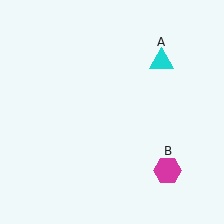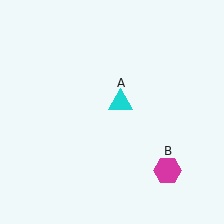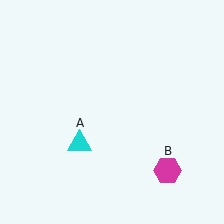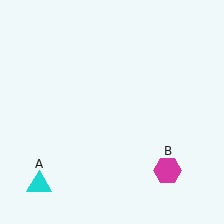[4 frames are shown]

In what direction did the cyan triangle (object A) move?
The cyan triangle (object A) moved down and to the left.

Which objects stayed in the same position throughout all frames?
Magenta hexagon (object B) remained stationary.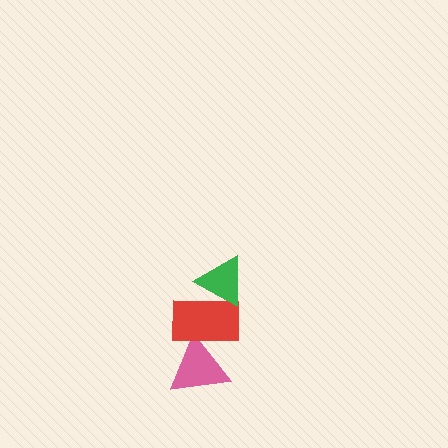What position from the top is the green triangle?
The green triangle is 1st from the top.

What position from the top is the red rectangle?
The red rectangle is 2nd from the top.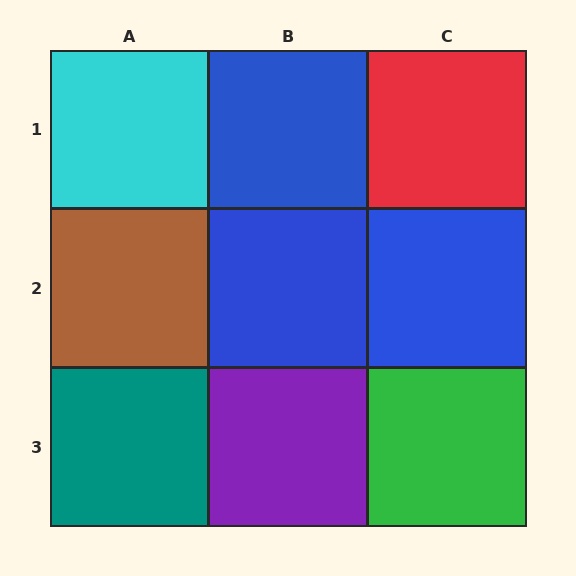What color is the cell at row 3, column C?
Green.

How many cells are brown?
1 cell is brown.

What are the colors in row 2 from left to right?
Brown, blue, blue.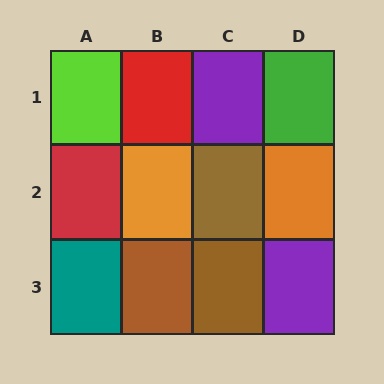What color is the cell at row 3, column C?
Brown.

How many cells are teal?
1 cell is teal.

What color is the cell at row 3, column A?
Teal.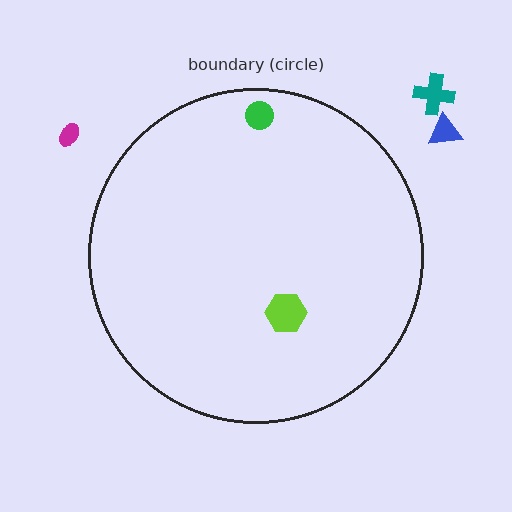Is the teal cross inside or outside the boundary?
Outside.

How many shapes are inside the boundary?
2 inside, 3 outside.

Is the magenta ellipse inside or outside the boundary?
Outside.